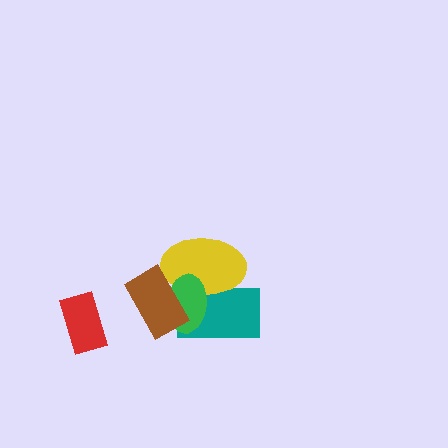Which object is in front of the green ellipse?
The brown rectangle is in front of the green ellipse.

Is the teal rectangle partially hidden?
Yes, it is partially covered by another shape.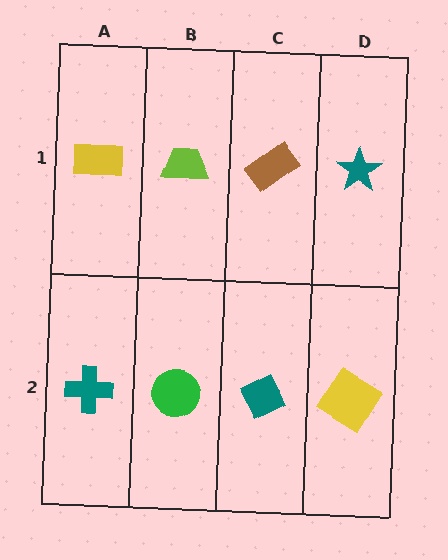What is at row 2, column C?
A teal diamond.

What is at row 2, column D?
A yellow diamond.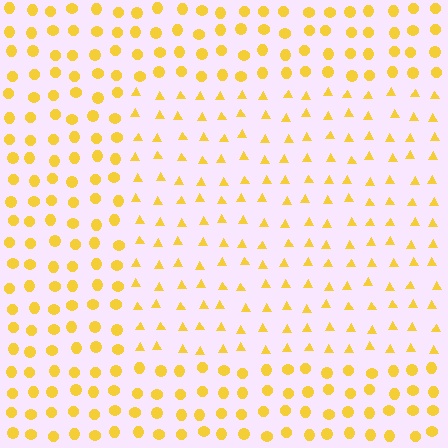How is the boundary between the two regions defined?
The boundary is defined by a change in element shape: triangles inside vs. circles outside. All elements share the same color and spacing.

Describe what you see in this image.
The image is filled with small yellow elements arranged in a uniform grid. A rectangle-shaped region contains triangles, while the surrounding area contains circles. The boundary is defined purely by the change in element shape.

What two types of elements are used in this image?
The image uses triangles inside the rectangle region and circles outside it.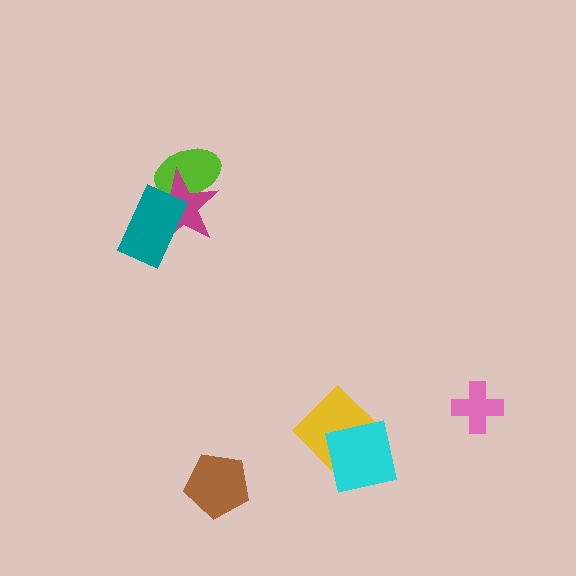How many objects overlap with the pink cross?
0 objects overlap with the pink cross.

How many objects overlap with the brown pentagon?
0 objects overlap with the brown pentagon.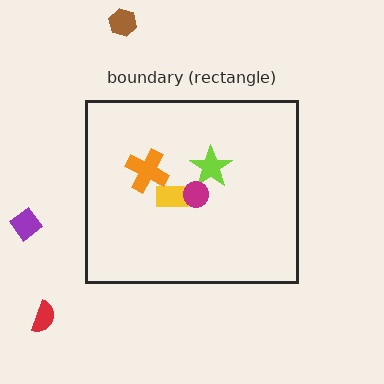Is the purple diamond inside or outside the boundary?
Outside.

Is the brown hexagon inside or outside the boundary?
Outside.